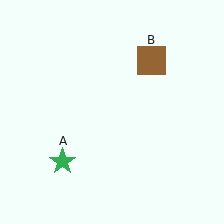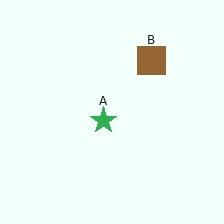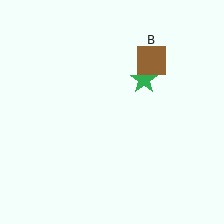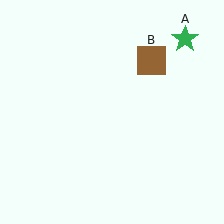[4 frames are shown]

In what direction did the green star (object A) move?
The green star (object A) moved up and to the right.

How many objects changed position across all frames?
1 object changed position: green star (object A).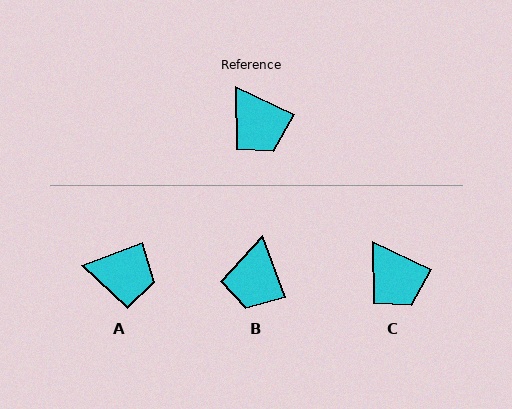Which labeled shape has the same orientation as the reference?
C.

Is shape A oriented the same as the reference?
No, it is off by about 46 degrees.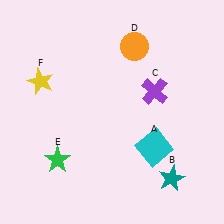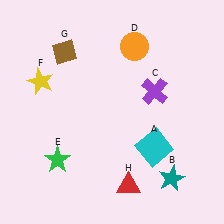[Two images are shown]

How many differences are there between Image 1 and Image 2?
There are 2 differences between the two images.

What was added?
A brown diamond (G), a red triangle (H) were added in Image 2.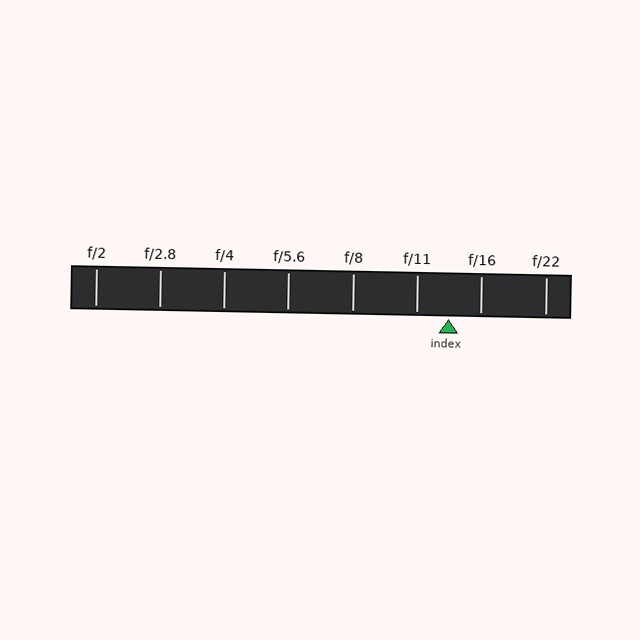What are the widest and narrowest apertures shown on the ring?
The widest aperture shown is f/2 and the narrowest is f/22.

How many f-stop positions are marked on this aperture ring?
There are 8 f-stop positions marked.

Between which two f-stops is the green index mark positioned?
The index mark is between f/11 and f/16.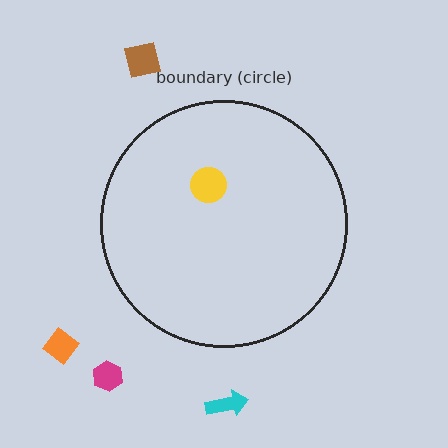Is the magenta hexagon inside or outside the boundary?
Outside.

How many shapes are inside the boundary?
1 inside, 4 outside.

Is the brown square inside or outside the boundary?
Outside.